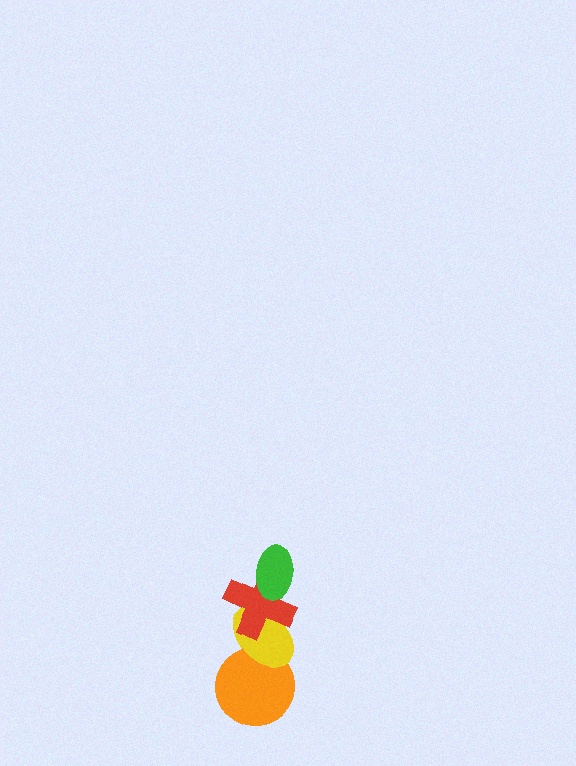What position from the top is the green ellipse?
The green ellipse is 1st from the top.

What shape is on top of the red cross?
The green ellipse is on top of the red cross.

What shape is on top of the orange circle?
The yellow ellipse is on top of the orange circle.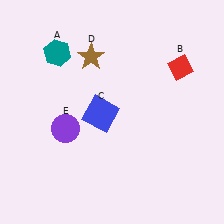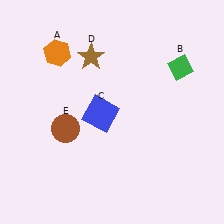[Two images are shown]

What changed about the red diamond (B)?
In Image 1, B is red. In Image 2, it changed to green.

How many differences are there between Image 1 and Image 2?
There are 3 differences between the two images.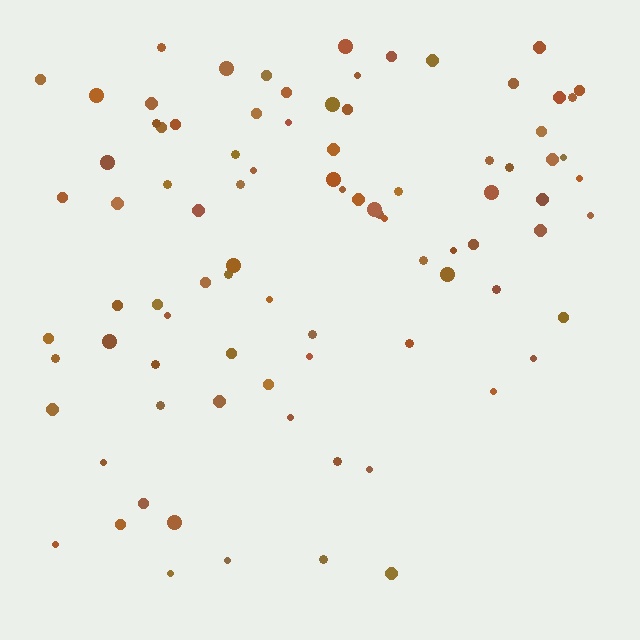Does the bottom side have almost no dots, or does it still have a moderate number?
Still a moderate number, just noticeably fewer than the top.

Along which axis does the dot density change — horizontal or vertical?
Vertical.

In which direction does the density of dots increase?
From bottom to top, with the top side densest.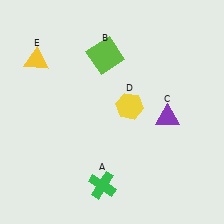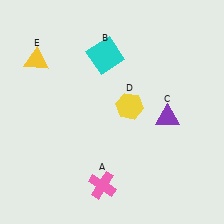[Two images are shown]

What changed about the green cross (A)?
In Image 1, A is green. In Image 2, it changed to pink.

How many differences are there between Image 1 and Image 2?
There are 2 differences between the two images.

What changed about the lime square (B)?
In Image 1, B is lime. In Image 2, it changed to cyan.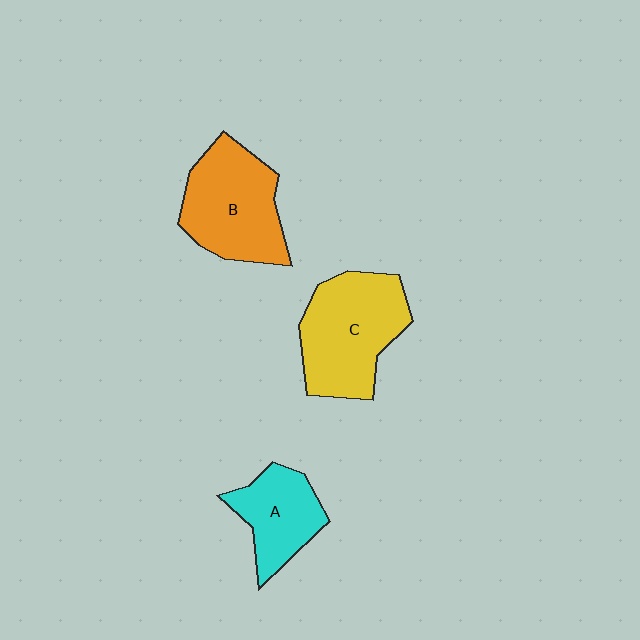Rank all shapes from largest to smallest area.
From largest to smallest: C (yellow), B (orange), A (cyan).